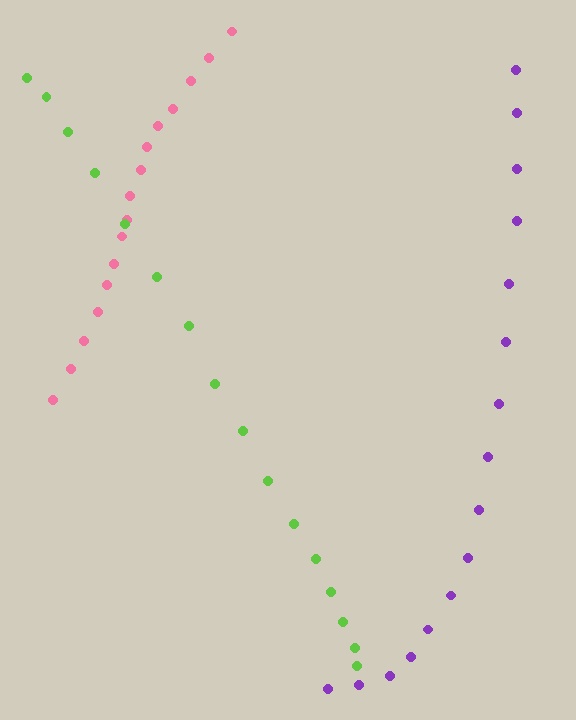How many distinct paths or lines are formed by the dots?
There are 3 distinct paths.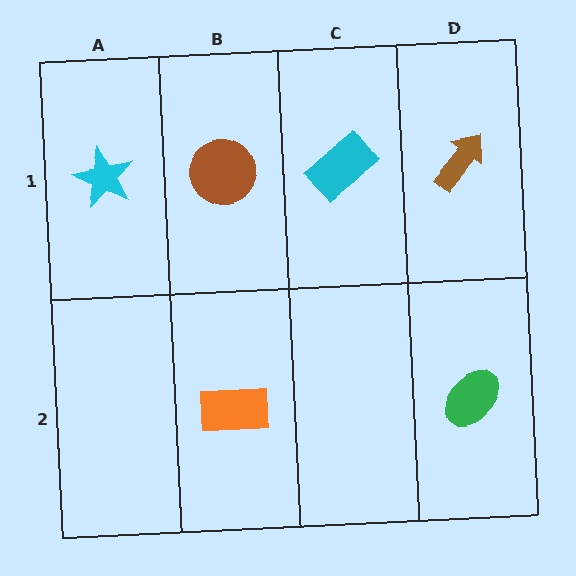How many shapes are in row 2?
2 shapes.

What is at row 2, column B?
An orange rectangle.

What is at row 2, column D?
A green ellipse.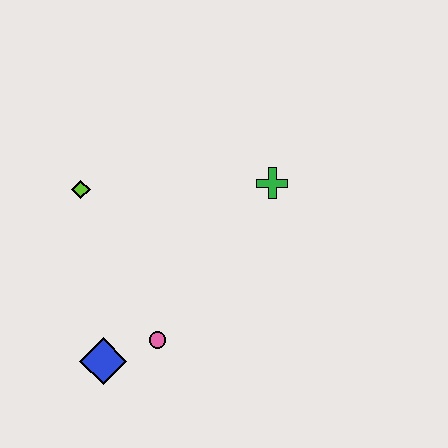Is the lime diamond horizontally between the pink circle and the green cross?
No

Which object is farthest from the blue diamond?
The green cross is farthest from the blue diamond.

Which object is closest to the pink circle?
The blue diamond is closest to the pink circle.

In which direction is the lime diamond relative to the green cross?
The lime diamond is to the left of the green cross.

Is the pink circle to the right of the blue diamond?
Yes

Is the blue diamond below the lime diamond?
Yes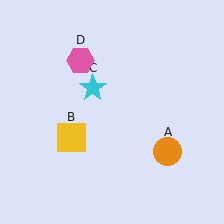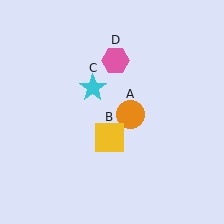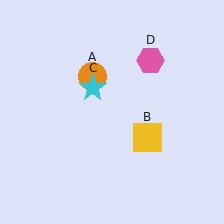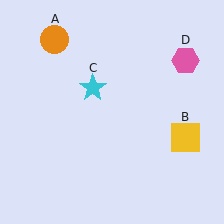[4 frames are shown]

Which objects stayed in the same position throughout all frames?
Cyan star (object C) remained stationary.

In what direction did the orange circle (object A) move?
The orange circle (object A) moved up and to the left.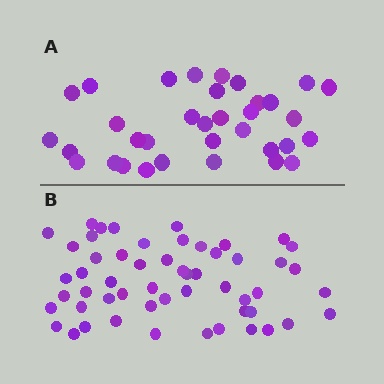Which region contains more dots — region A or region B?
Region B (the bottom region) has more dots.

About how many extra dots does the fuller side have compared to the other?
Region B has approximately 20 more dots than region A.